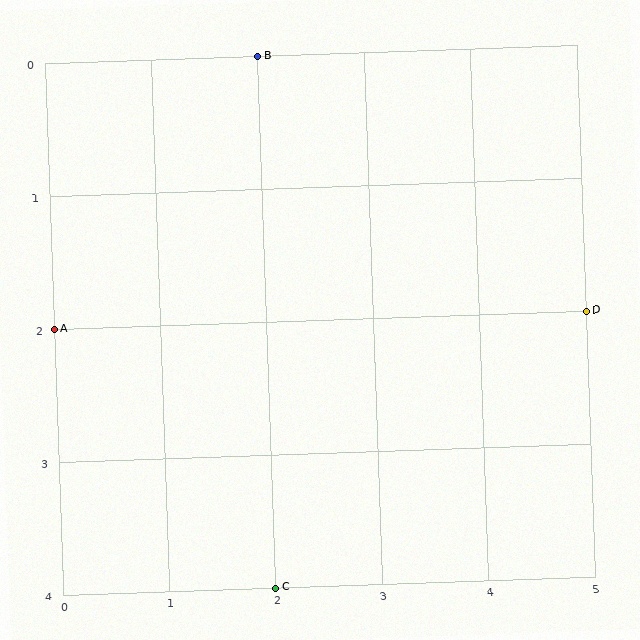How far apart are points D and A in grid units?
Points D and A are 5 columns apart.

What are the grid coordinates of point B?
Point B is at grid coordinates (2, 0).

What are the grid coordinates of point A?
Point A is at grid coordinates (0, 2).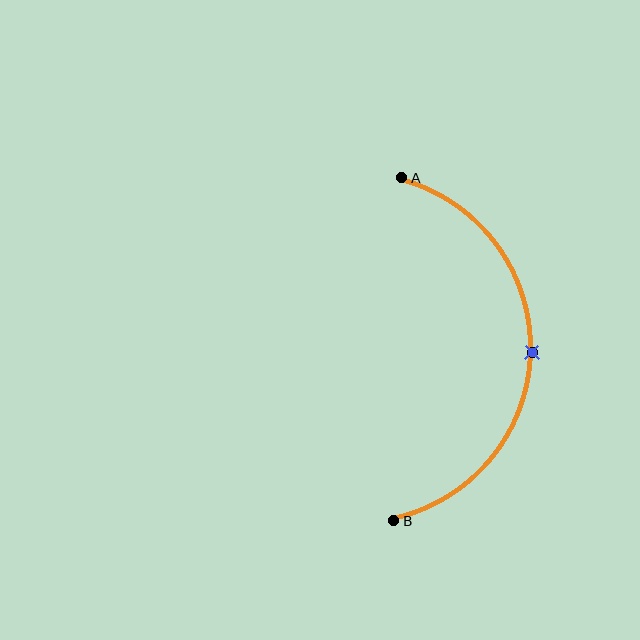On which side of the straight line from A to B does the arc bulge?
The arc bulges to the right of the straight line connecting A and B.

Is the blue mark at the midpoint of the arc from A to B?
Yes. The blue mark lies on the arc at equal arc-length from both A and B — it is the arc midpoint.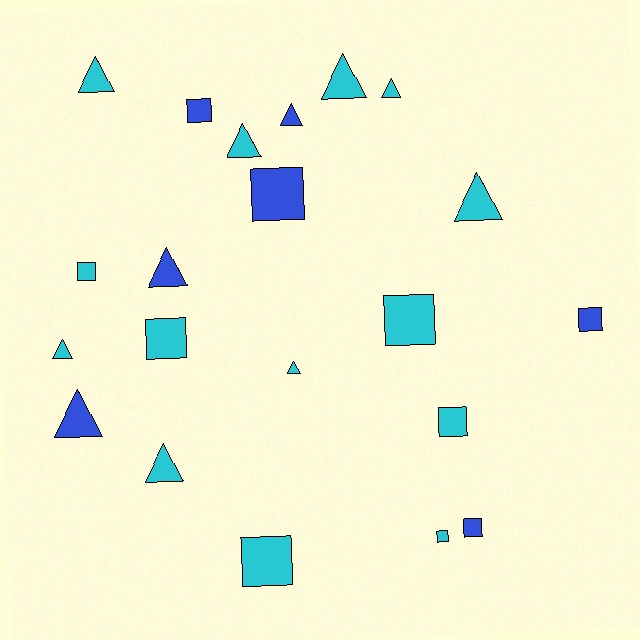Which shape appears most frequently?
Triangle, with 11 objects.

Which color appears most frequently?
Cyan, with 14 objects.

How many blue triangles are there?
There are 3 blue triangles.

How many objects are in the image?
There are 21 objects.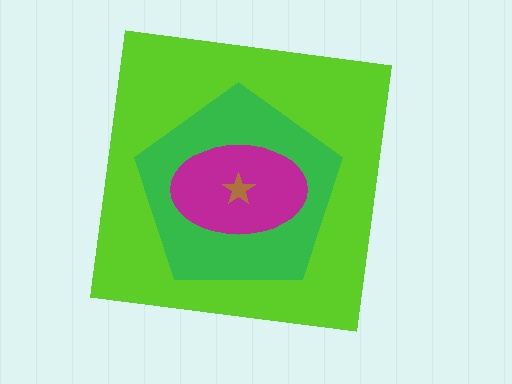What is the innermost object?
The brown star.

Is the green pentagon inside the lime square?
Yes.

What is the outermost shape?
The lime square.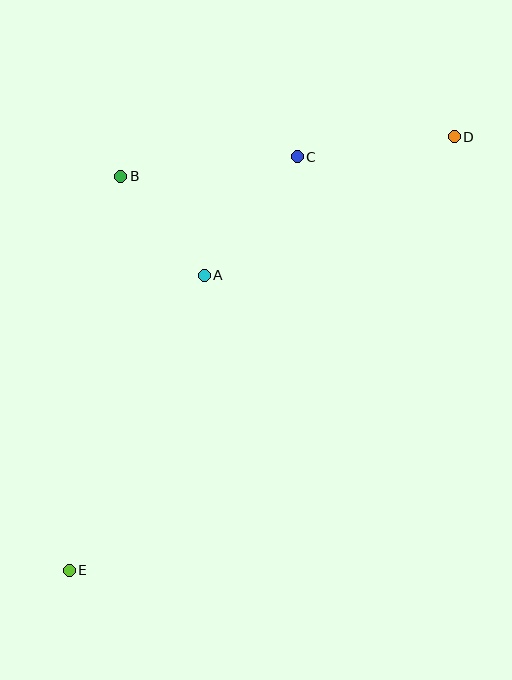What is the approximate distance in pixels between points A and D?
The distance between A and D is approximately 286 pixels.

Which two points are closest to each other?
Points A and B are closest to each other.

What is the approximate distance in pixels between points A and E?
The distance between A and E is approximately 324 pixels.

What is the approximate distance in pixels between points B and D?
The distance between B and D is approximately 336 pixels.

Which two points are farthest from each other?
Points D and E are farthest from each other.